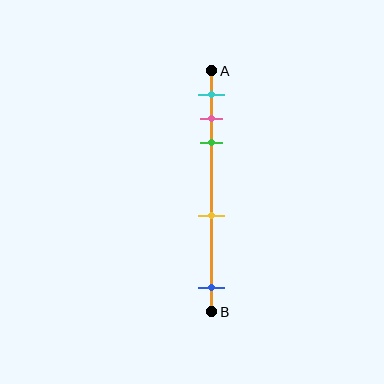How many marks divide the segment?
There are 5 marks dividing the segment.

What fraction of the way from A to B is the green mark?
The green mark is approximately 30% (0.3) of the way from A to B.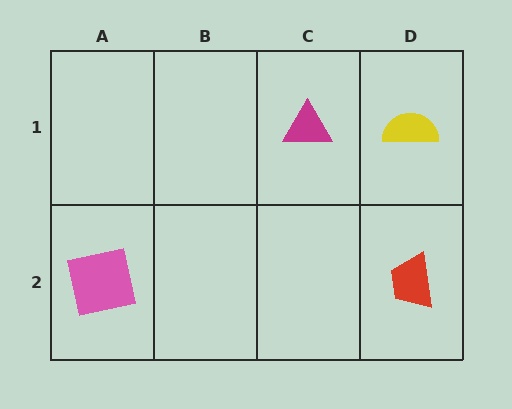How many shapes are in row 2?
2 shapes.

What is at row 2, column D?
A red trapezoid.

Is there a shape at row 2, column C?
No, that cell is empty.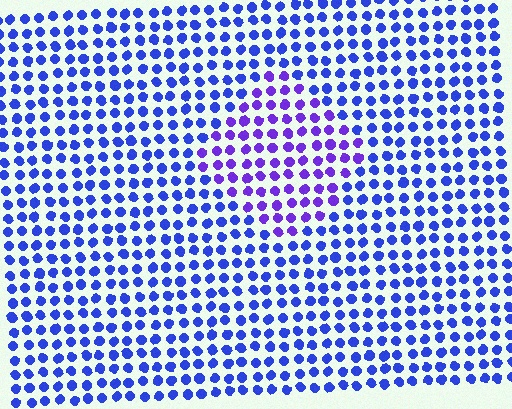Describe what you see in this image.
The image is filled with small blue elements in a uniform arrangement. A diamond-shaped region is visible where the elements are tinted to a slightly different hue, forming a subtle color boundary.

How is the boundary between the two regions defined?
The boundary is defined purely by a slight shift in hue (about 32 degrees). Spacing, size, and orientation are identical on both sides.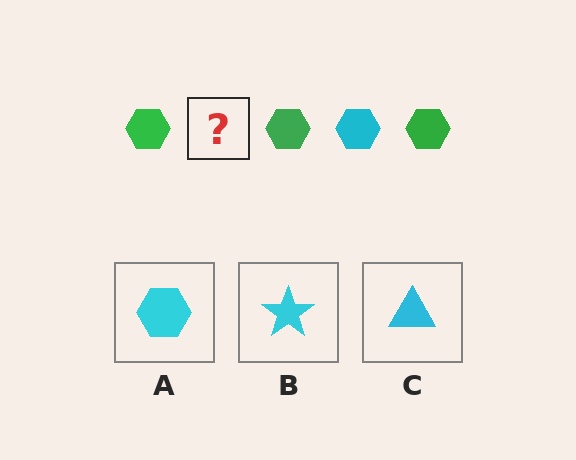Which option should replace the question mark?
Option A.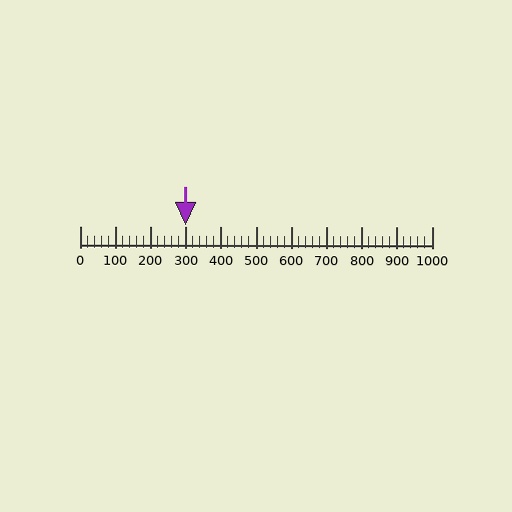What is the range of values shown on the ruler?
The ruler shows values from 0 to 1000.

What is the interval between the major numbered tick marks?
The major tick marks are spaced 100 units apart.